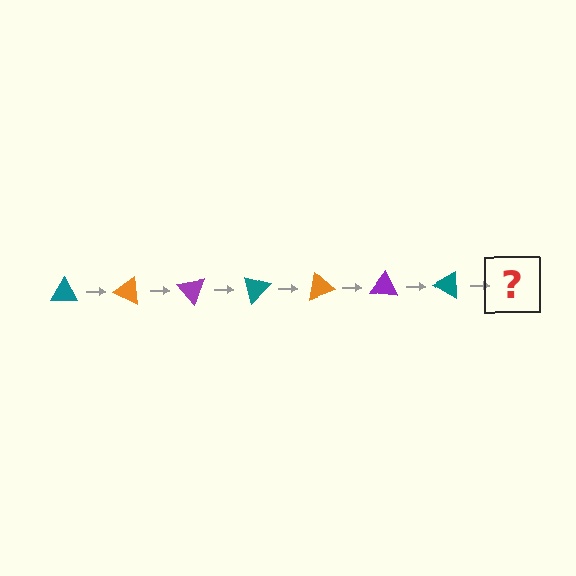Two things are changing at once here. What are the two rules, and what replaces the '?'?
The two rules are that it rotates 25 degrees each step and the color cycles through teal, orange, and purple. The '?' should be an orange triangle, rotated 175 degrees from the start.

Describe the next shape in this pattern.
It should be an orange triangle, rotated 175 degrees from the start.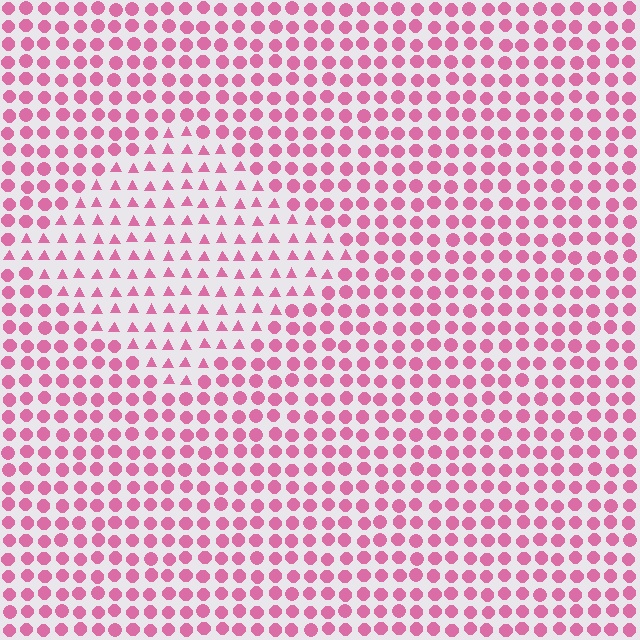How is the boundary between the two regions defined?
The boundary is defined by a change in element shape: triangles inside vs. circles outside. All elements share the same color and spacing.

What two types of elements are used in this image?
The image uses triangles inside the diamond region and circles outside it.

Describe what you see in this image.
The image is filled with small pink elements arranged in a uniform grid. A diamond-shaped region contains triangles, while the surrounding area contains circles. The boundary is defined purely by the change in element shape.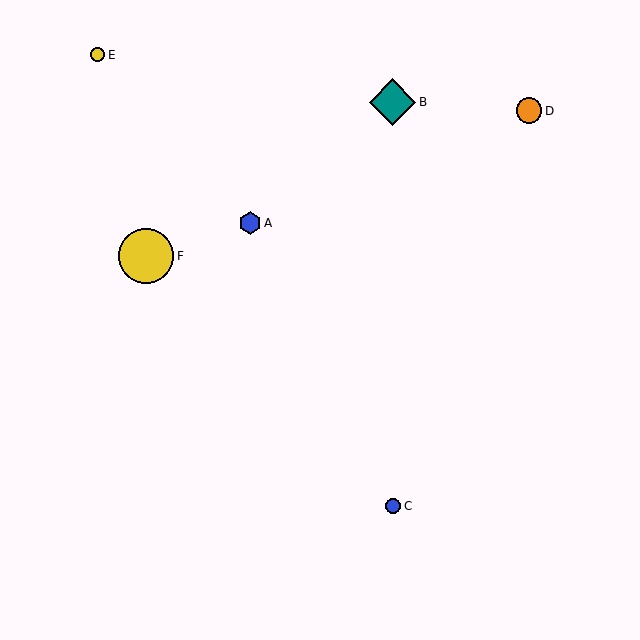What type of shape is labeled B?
Shape B is a teal diamond.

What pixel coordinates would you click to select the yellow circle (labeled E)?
Click at (97, 55) to select the yellow circle E.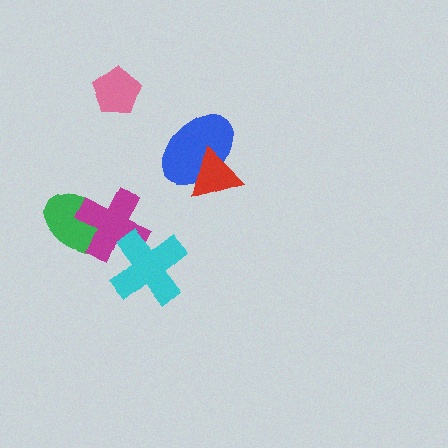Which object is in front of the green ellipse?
The magenta cross is in front of the green ellipse.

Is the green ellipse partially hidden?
Yes, it is partially covered by another shape.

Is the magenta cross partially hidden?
Yes, it is partially covered by another shape.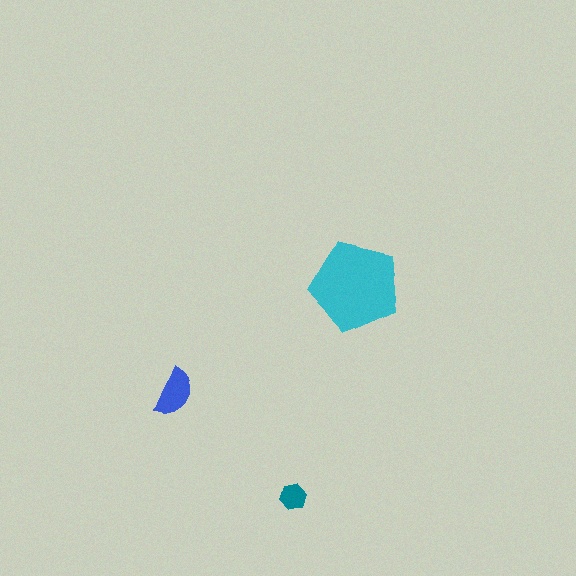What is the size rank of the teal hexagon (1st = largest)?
3rd.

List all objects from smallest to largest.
The teal hexagon, the blue semicircle, the cyan pentagon.